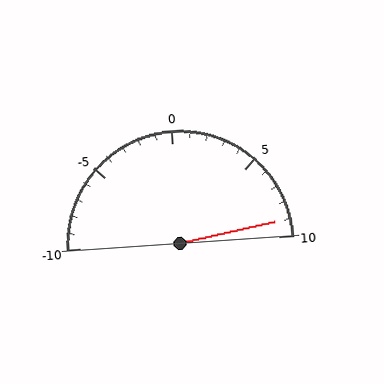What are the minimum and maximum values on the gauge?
The gauge ranges from -10 to 10.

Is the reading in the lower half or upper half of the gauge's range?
The reading is in the upper half of the range (-10 to 10).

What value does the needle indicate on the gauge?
The needle indicates approximately 9.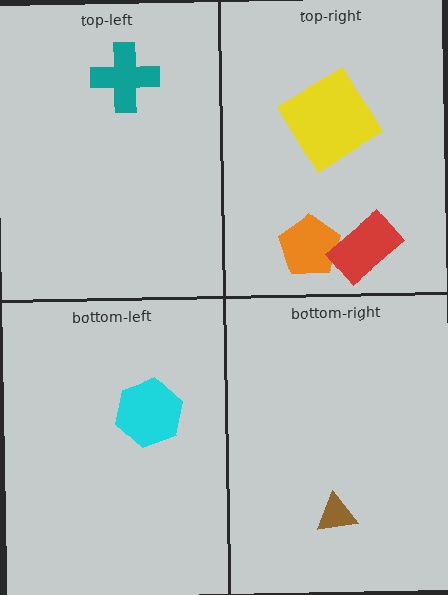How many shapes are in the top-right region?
3.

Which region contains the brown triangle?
The bottom-right region.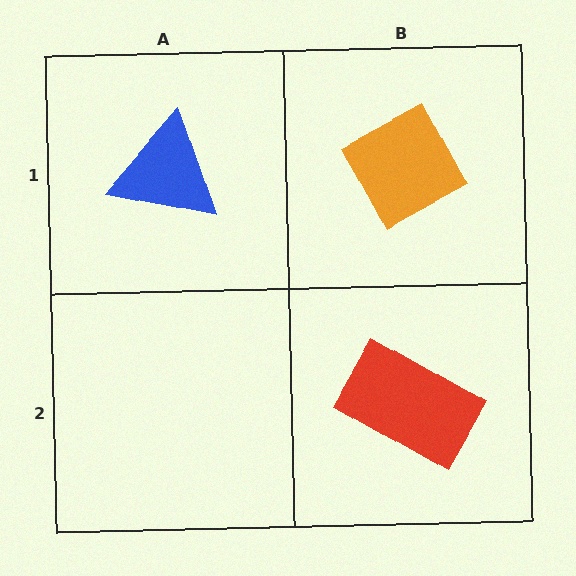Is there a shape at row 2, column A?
No, that cell is empty.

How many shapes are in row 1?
2 shapes.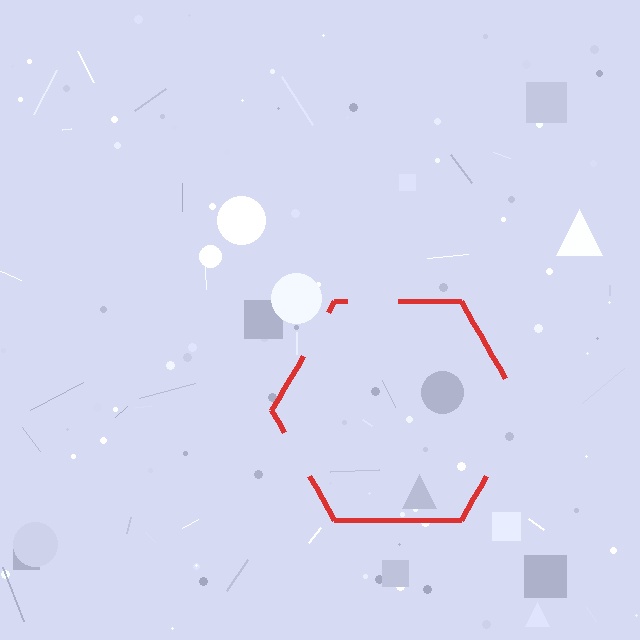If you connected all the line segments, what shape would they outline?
They would outline a hexagon.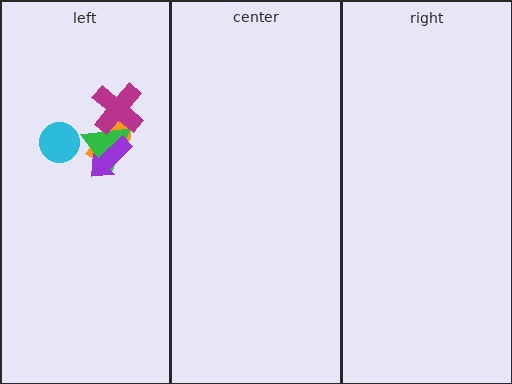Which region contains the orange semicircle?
The left region.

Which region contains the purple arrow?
The left region.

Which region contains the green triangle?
The left region.